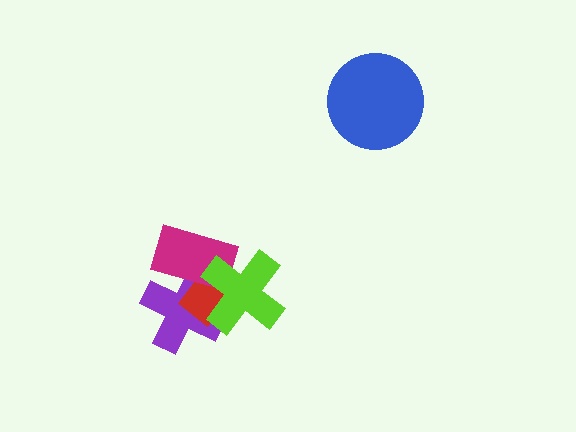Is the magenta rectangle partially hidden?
Yes, it is partially covered by another shape.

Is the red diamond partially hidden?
Yes, it is partially covered by another shape.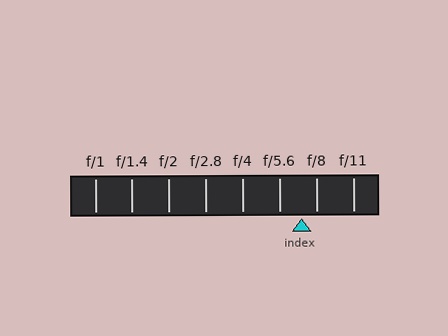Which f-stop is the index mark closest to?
The index mark is closest to f/8.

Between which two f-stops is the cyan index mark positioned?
The index mark is between f/5.6 and f/8.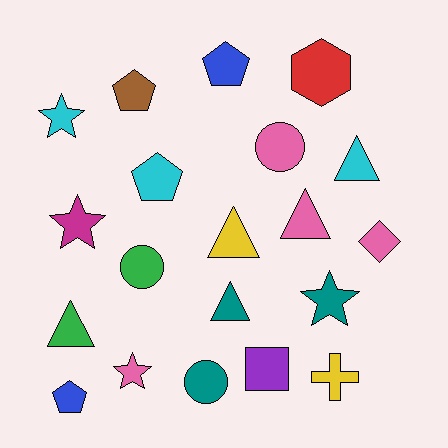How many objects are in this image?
There are 20 objects.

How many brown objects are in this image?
There is 1 brown object.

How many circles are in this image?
There are 3 circles.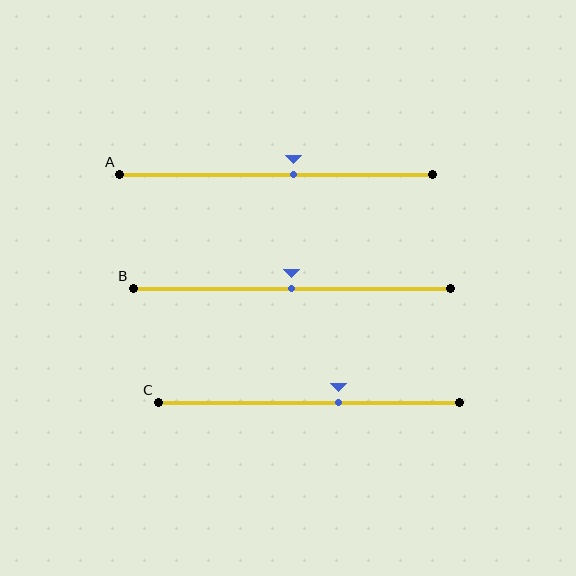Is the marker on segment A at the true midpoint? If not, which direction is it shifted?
No, the marker on segment A is shifted to the right by about 5% of the segment length.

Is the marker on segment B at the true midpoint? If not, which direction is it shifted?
Yes, the marker on segment B is at the true midpoint.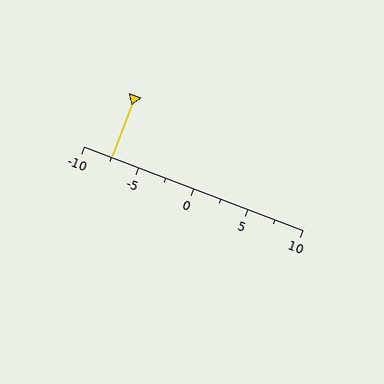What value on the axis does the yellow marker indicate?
The marker indicates approximately -7.5.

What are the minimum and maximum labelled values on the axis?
The axis runs from -10 to 10.